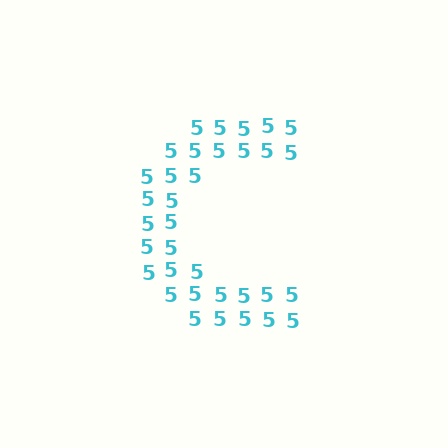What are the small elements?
The small elements are digit 5's.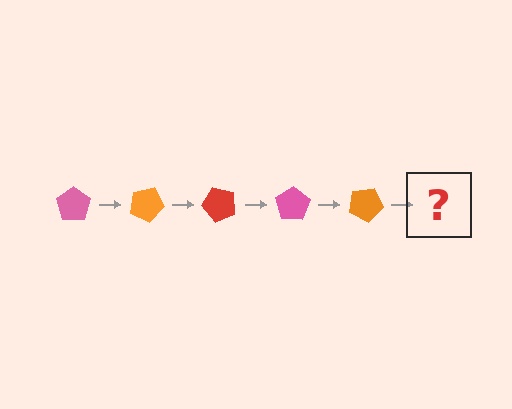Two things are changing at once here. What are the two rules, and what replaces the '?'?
The two rules are that it rotates 25 degrees each step and the color cycles through pink, orange, and red. The '?' should be a red pentagon, rotated 125 degrees from the start.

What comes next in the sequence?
The next element should be a red pentagon, rotated 125 degrees from the start.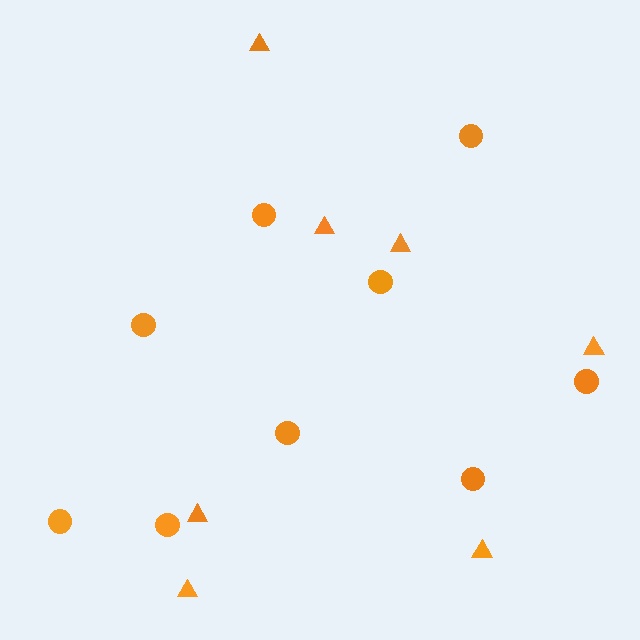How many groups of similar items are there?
There are 2 groups: one group of circles (9) and one group of triangles (7).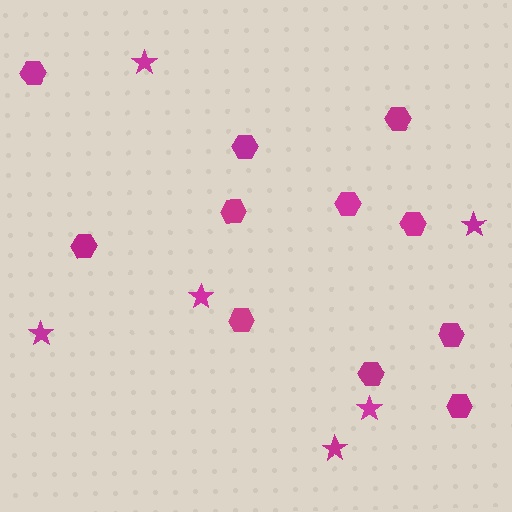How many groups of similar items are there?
There are 2 groups: one group of stars (6) and one group of hexagons (11).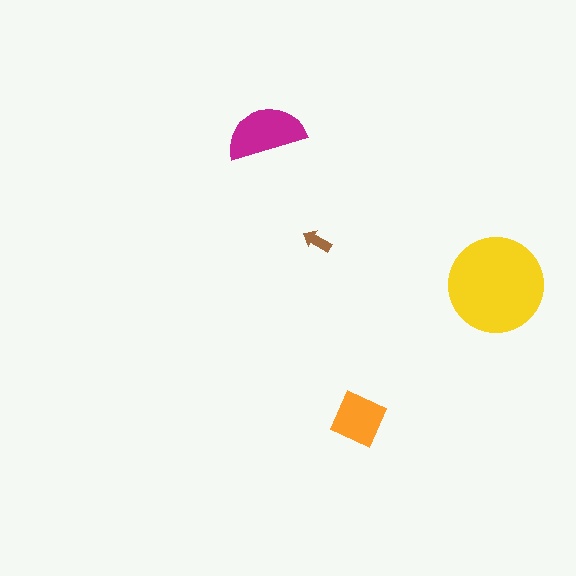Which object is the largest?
The yellow circle.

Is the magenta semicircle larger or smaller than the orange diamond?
Larger.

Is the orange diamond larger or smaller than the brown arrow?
Larger.